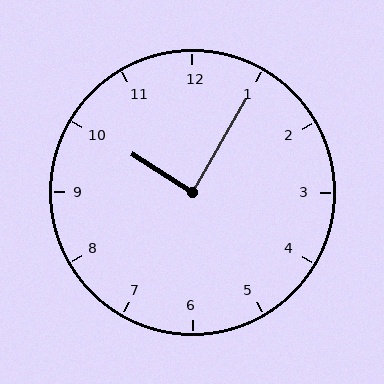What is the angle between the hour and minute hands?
Approximately 88 degrees.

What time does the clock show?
10:05.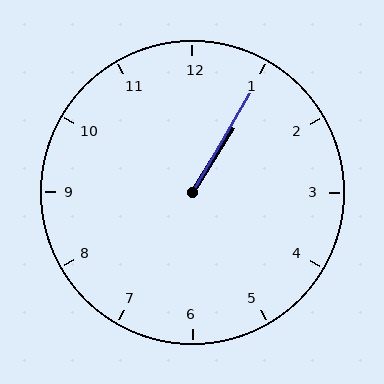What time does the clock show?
1:05.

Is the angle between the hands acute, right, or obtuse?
It is acute.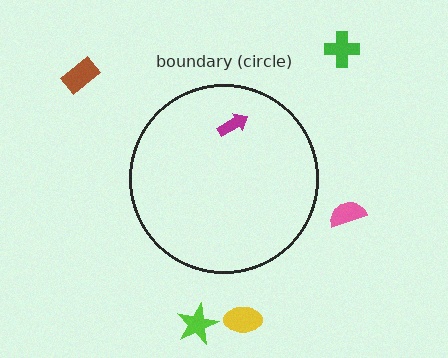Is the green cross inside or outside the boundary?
Outside.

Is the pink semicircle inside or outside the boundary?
Outside.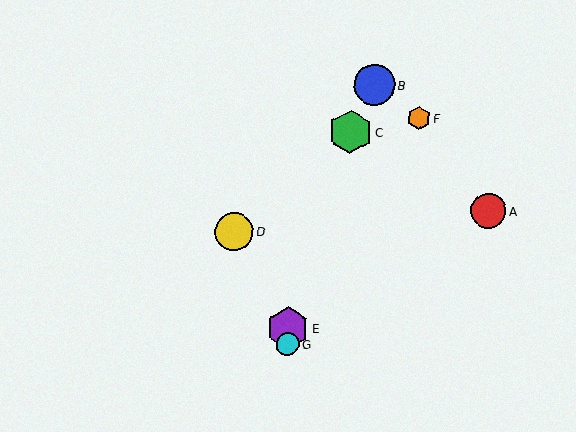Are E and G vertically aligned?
Yes, both are at x≈288.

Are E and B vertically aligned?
No, E is at x≈288 and B is at x≈374.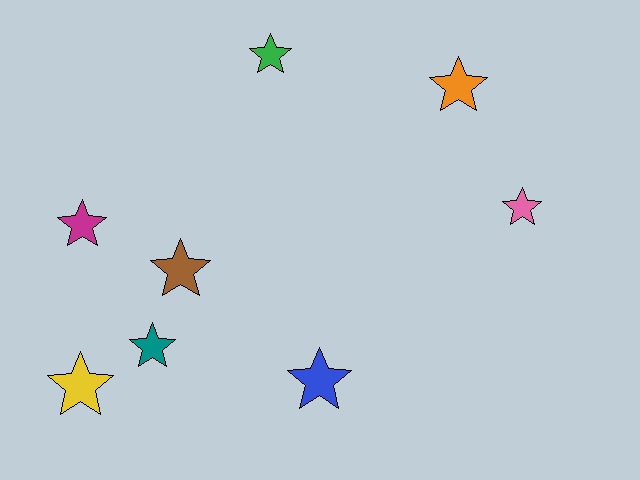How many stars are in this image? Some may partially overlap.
There are 8 stars.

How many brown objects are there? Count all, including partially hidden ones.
There is 1 brown object.